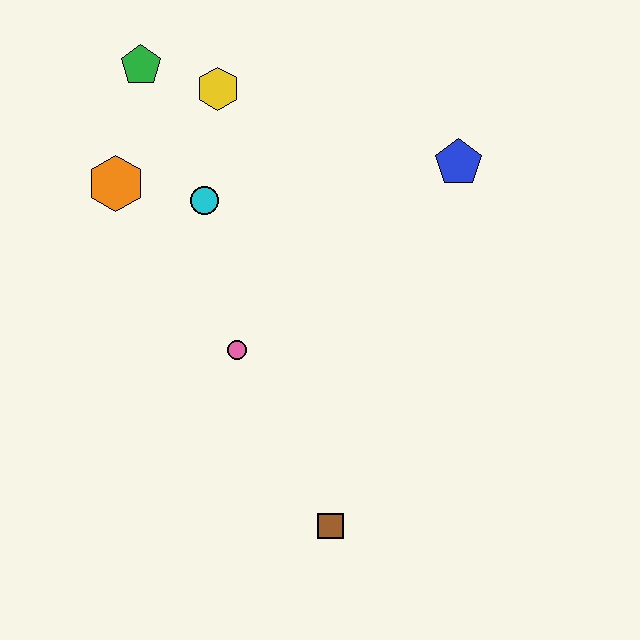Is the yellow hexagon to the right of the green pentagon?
Yes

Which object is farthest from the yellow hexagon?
The brown square is farthest from the yellow hexagon.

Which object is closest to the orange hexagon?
The cyan circle is closest to the orange hexagon.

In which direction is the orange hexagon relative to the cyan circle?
The orange hexagon is to the left of the cyan circle.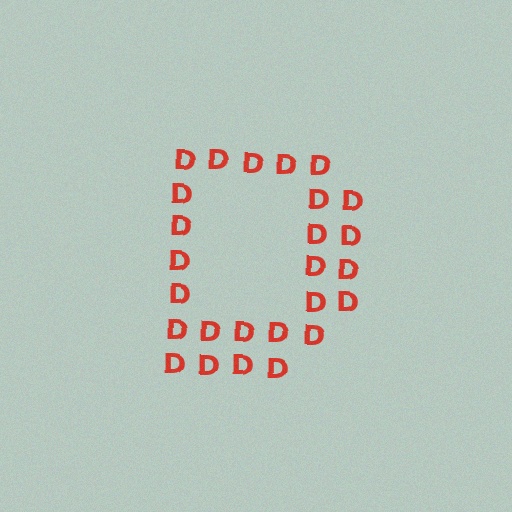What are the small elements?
The small elements are letter D's.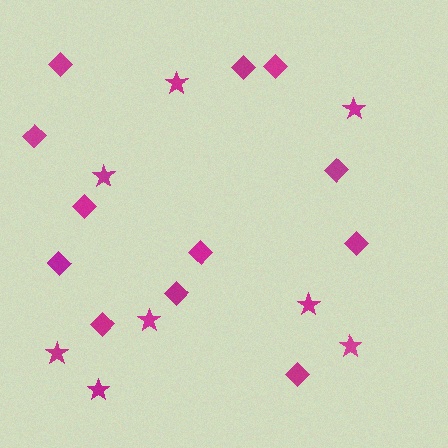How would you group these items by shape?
There are 2 groups: one group of diamonds (12) and one group of stars (8).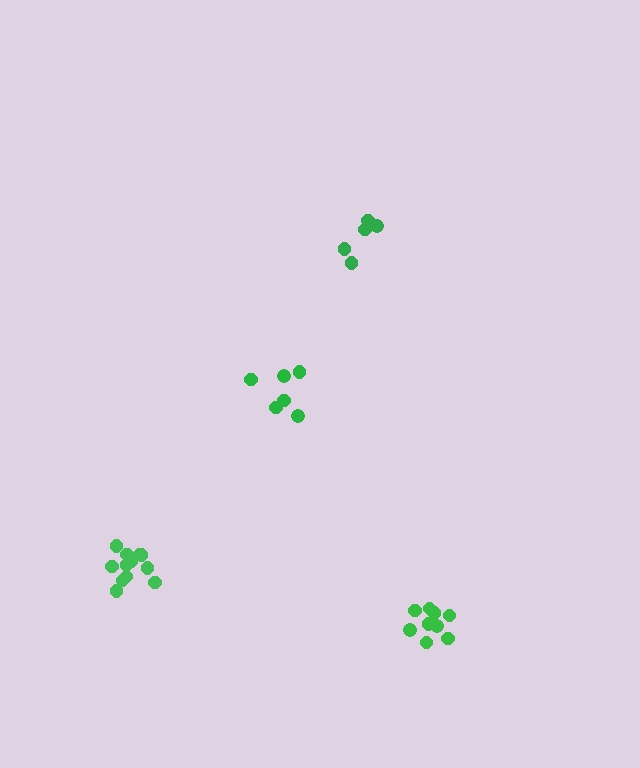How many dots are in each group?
Group 1: 12 dots, Group 2: 6 dots, Group 3: 9 dots, Group 4: 6 dots (33 total).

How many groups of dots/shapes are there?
There are 4 groups.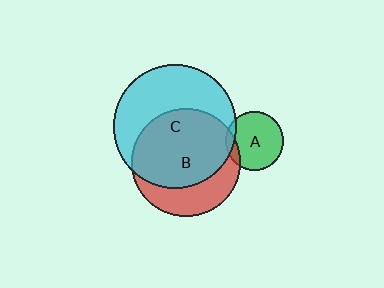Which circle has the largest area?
Circle C (cyan).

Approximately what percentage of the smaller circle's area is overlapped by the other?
Approximately 10%.